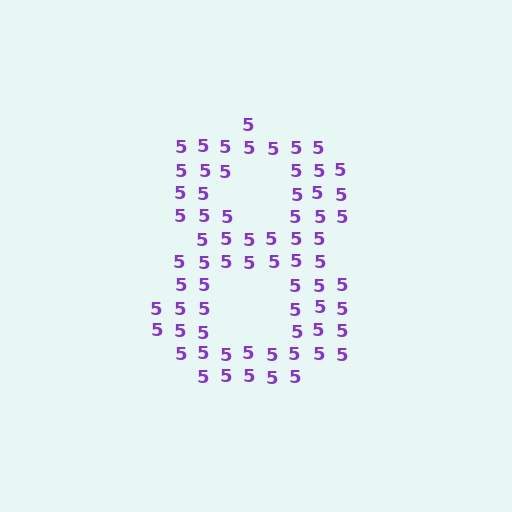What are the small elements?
The small elements are digit 5's.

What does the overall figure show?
The overall figure shows the digit 8.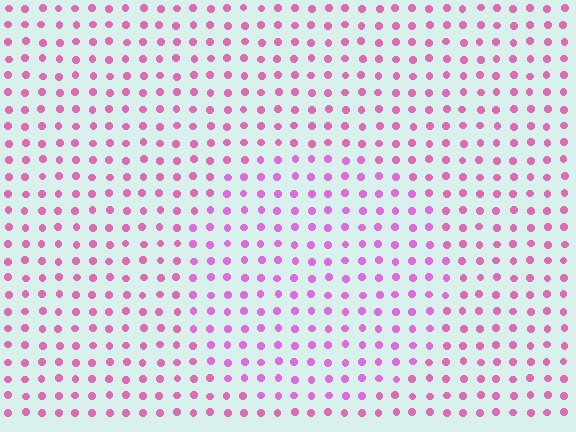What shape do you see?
I see a circle.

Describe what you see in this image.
The image is filled with small pink elements in a uniform arrangement. A circle-shaped region is visible where the elements are tinted to a slightly different hue, forming a subtle color boundary.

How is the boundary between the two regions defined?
The boundary is defined purely by a slight shift in hue (about 23 degrees). Spacing, size, and orientation are identical on both sides.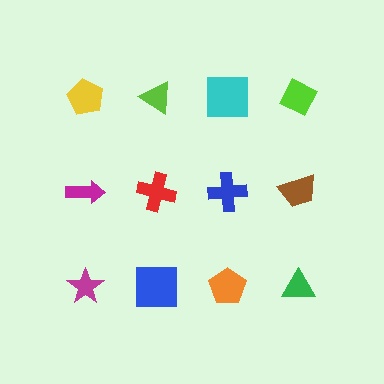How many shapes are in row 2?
4 shapes.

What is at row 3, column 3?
An orange pentagon.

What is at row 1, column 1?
A yellow pentagon.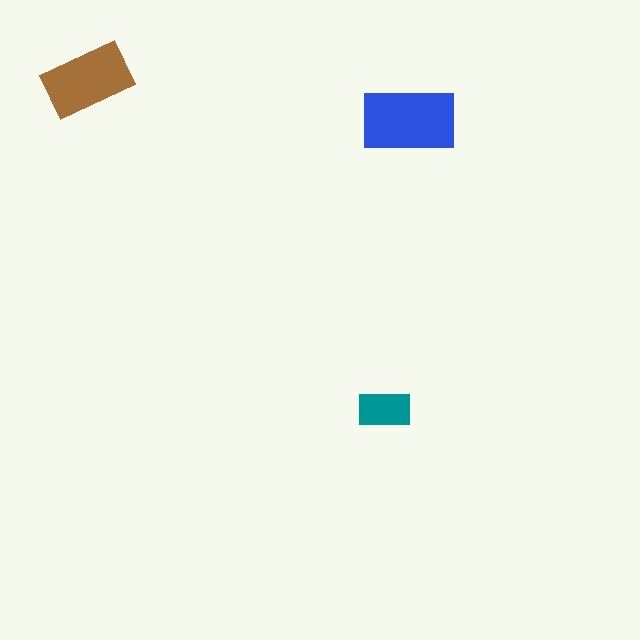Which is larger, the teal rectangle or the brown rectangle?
The brown one.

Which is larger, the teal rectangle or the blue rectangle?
The blue one.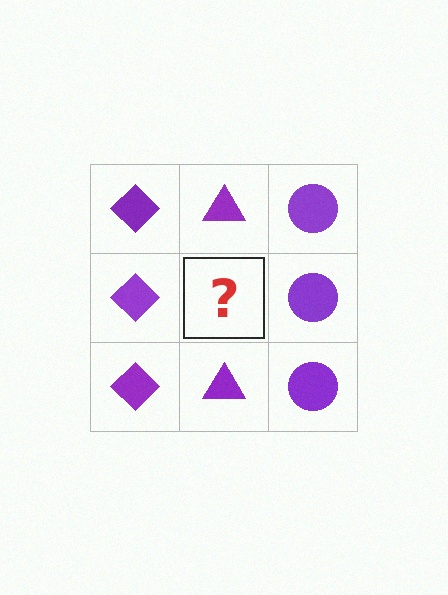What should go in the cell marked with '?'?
The missing cell should contain a purple triangle.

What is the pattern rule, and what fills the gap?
The rule is that each column has a consistent shape. The gap should be filled with a purple triangle.